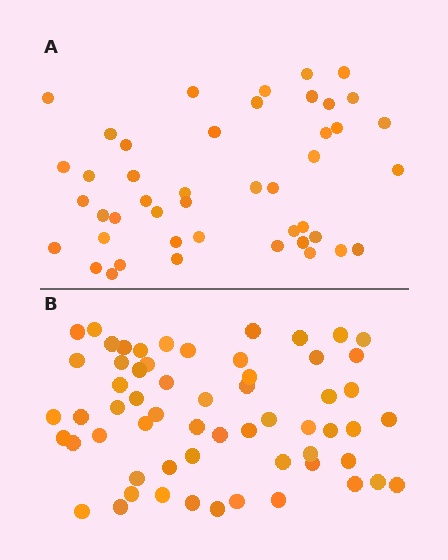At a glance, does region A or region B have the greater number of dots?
Region B (the bottom region) has more dots.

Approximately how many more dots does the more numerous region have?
Region B has approximately 15 more dots than region A.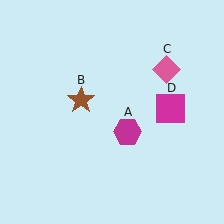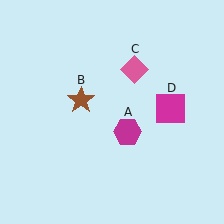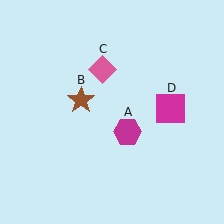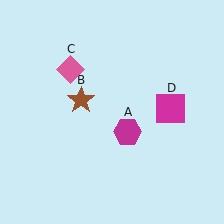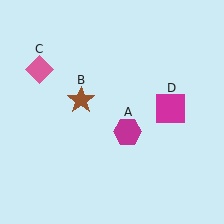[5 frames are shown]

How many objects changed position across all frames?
1 object changed position: pink diamond (object C).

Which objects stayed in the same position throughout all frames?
Magenta hexagon (object A) and brown star (object B) and magenta square (object D) remained stationary.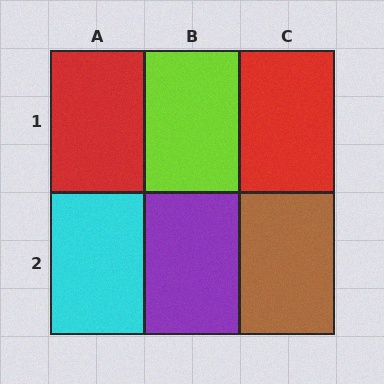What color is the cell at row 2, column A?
Cyan.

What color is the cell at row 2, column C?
Brown.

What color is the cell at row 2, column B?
Purple.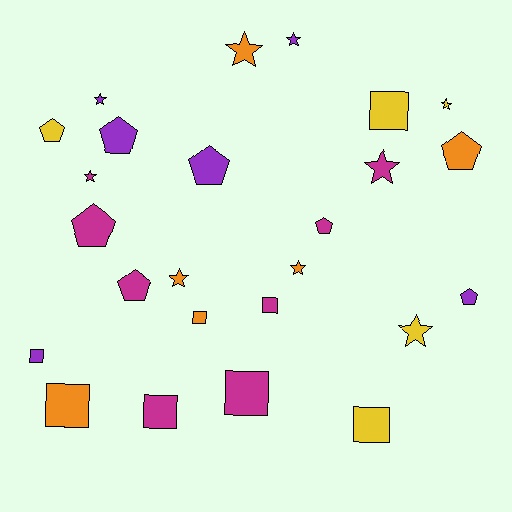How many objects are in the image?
There are 25 objects.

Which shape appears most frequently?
Star, with 9 objects.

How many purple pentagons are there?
There are 3 purple pentagons.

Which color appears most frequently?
Magenta, with 8 objects.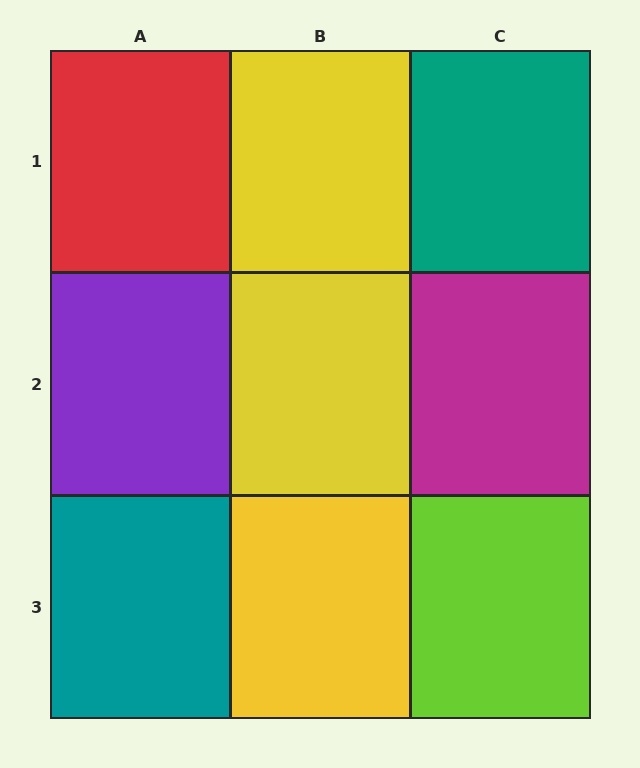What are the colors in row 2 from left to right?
Purple, yellow, magenta.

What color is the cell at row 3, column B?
Yellow.